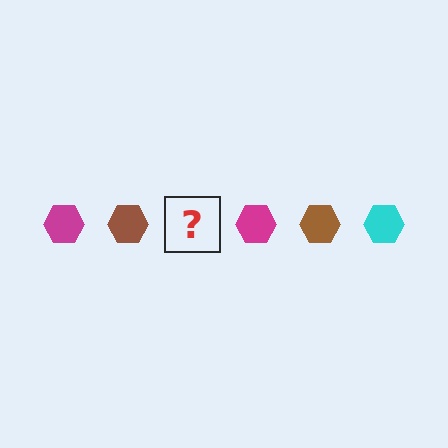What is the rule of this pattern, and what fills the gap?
The rule is that the pattern cycles through magenta, brown, cyan hexagons. The gap should be filled with a cyan hexagon.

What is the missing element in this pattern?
The missing element is a cyan hexagon.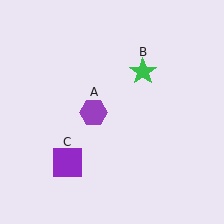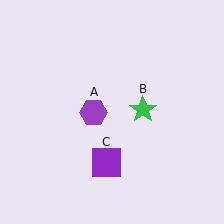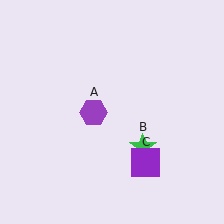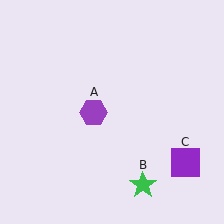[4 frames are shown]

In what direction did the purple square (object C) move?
The purple square (object C) moved right.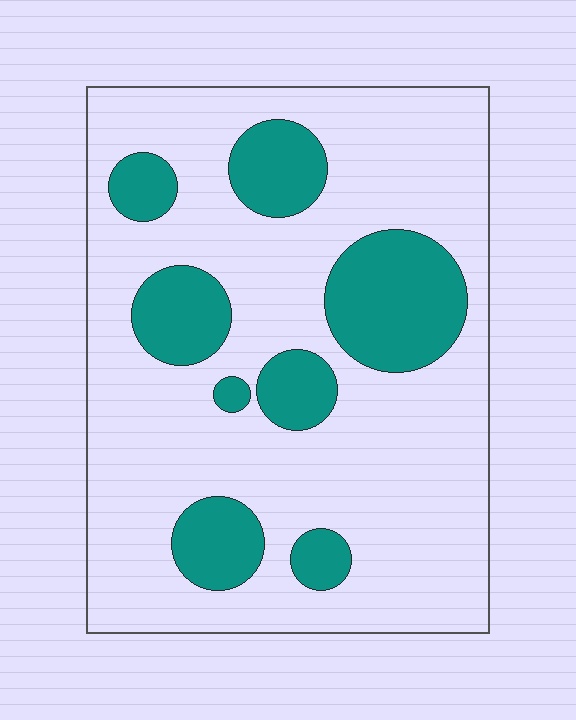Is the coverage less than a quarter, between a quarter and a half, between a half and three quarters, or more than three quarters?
Less than a quarter.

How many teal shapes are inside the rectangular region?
8.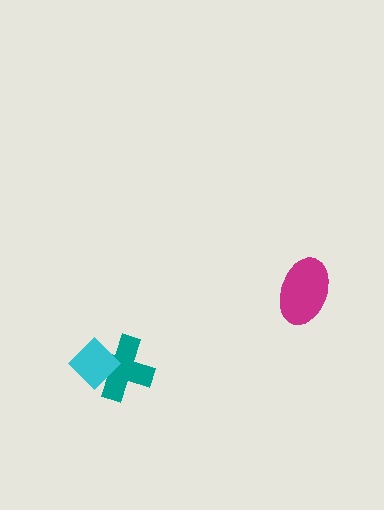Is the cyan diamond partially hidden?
No, no other shape covers it.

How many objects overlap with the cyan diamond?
1 object overlaps with the cyan diamond.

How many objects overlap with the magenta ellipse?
0 objects overlap with the magenta ellipse.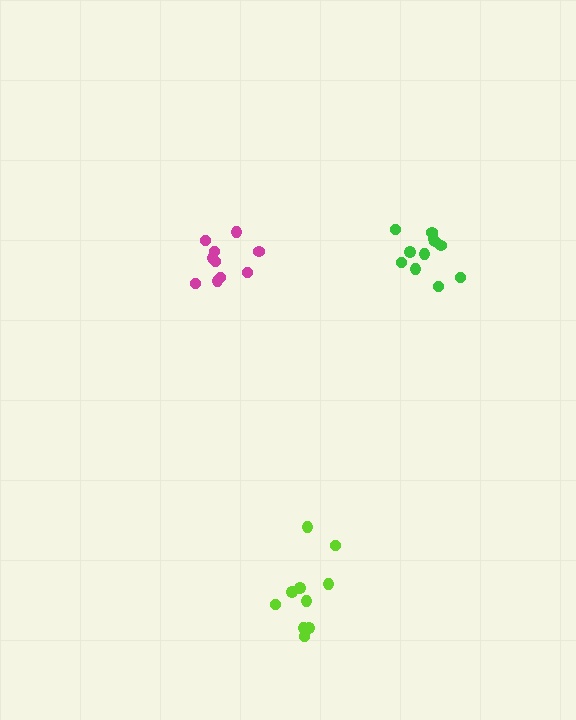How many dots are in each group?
Group 1: 10 dots, Group 2: 11 dots, Group 3: 10 dots (31 total).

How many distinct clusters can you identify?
There are 3 distinct clusters.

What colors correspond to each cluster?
The clusters are colored: magenta, green, lime.